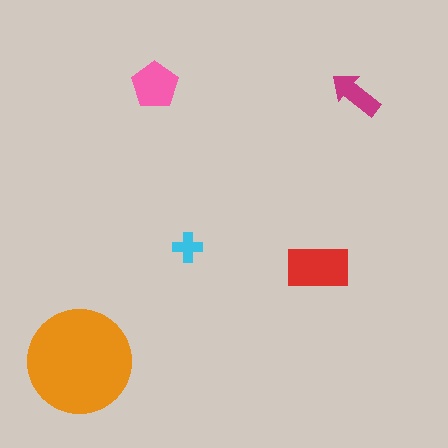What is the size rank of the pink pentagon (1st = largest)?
3rd.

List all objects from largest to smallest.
The orange circle, the red rectangle, the pink pentagon, the magenta arrow, the cyan cross.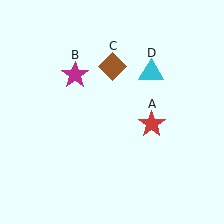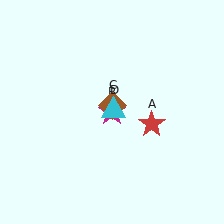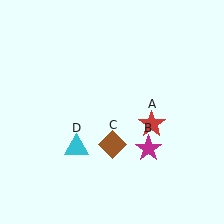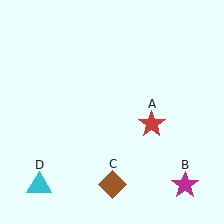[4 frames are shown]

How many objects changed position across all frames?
3 objects changed position: magenta star (object B), brown diamond (object C), cyan triangle (object D).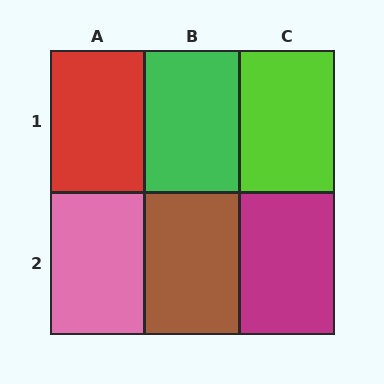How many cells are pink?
1 cell is pink.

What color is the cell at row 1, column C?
Lime.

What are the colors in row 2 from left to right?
Pink, brown, magenta.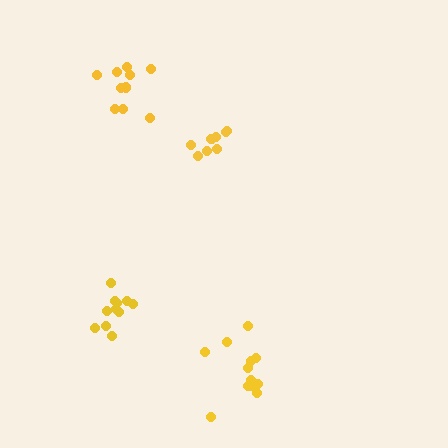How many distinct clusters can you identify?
There are 4 distinct clusters.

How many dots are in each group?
Group 1: 10 dots, Group 2: 12 dots, Group 3: 11 dots, Group 4: 8 dots (41 total).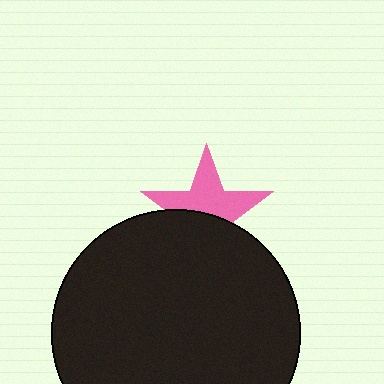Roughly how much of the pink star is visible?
About half of it is visible (roughly 54%).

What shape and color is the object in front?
The object in front is a black circle.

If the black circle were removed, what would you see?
You would see the complete pink star.